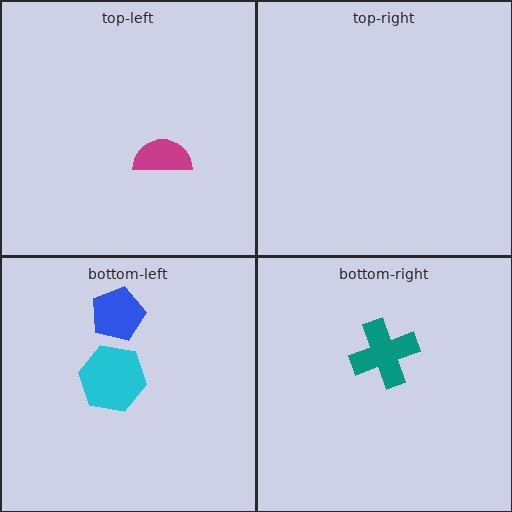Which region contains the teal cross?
The bottom-right region.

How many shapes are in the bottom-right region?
1.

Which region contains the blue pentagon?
The bottom-left region.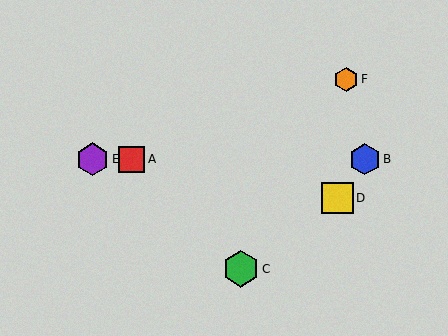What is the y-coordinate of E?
Object E is at y≈159.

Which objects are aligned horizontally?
Objects A, B, E are aligned horizontally.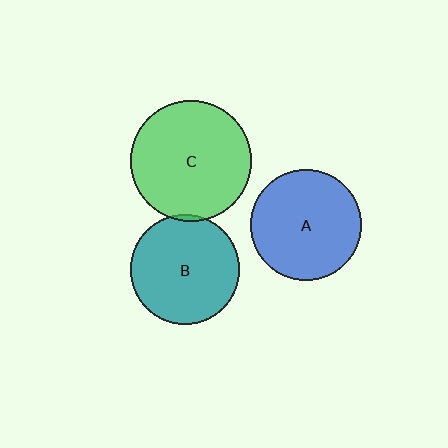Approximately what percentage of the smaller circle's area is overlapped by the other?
Approximately 5%.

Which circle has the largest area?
Circle C (green).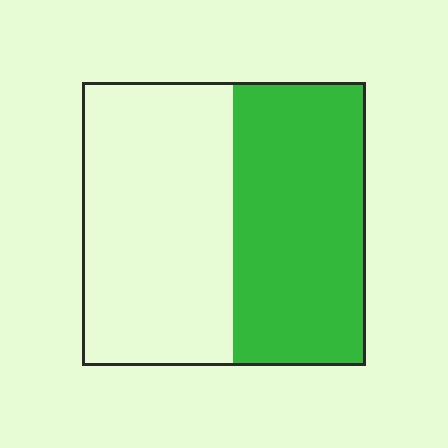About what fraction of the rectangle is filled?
About one half (1/2).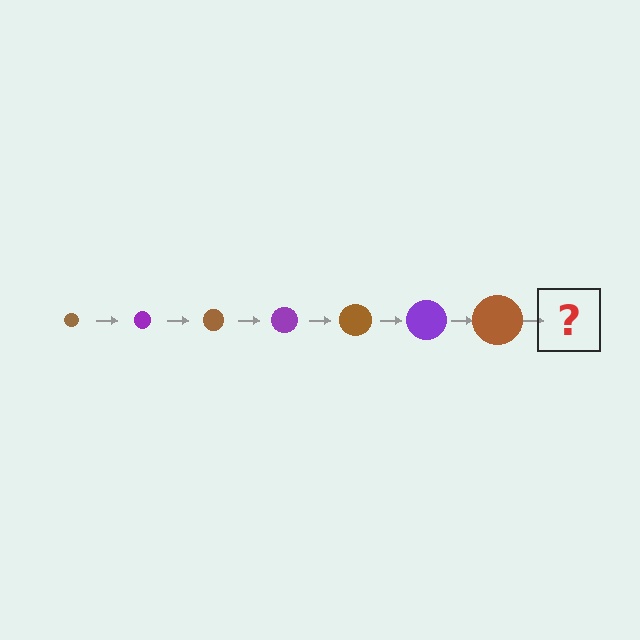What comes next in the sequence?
The next element should be a purple circle, larger than the previous one.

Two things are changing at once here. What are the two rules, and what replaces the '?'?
The two rules are that the circle grows larger each step and the color cycles through brown and purple. The '?' should be a purple circle, larger than the previous one.